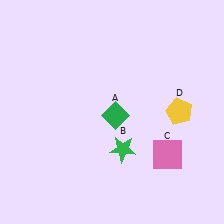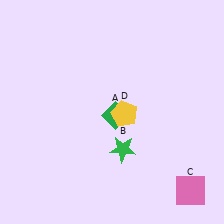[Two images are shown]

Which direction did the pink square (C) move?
The pink square (C) moved down.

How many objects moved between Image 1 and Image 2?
2 objects moved between the two images.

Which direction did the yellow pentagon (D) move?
The yellow pentagon (D) moved left.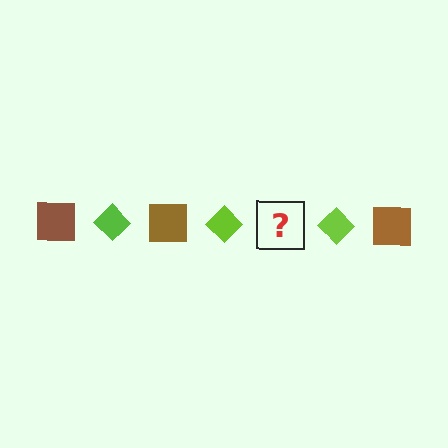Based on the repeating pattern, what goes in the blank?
The blank should be a brown square.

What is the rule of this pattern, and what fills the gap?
The rule is that the pattern alternates between brown square and lime diamond. The gap should be filled with a brown square.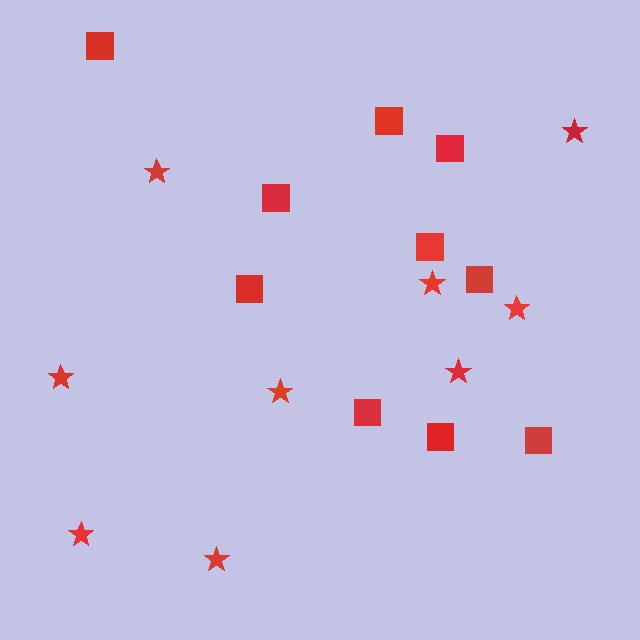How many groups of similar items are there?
There are 2 groups: one group of stars (9) and one group of squares (10).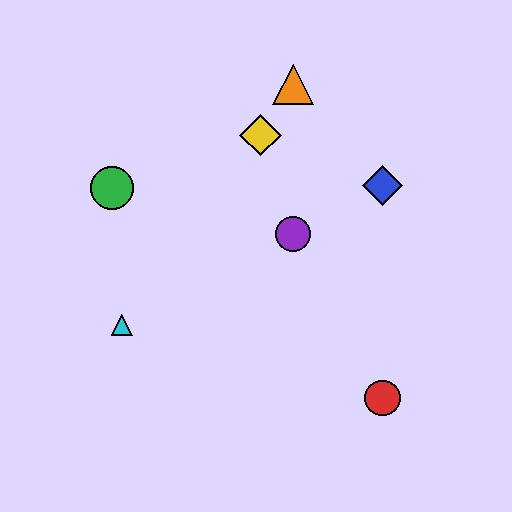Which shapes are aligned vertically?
The purple circle, the orange triangle are aligned vertically.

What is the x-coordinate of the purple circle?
The purple circle is at x≈293.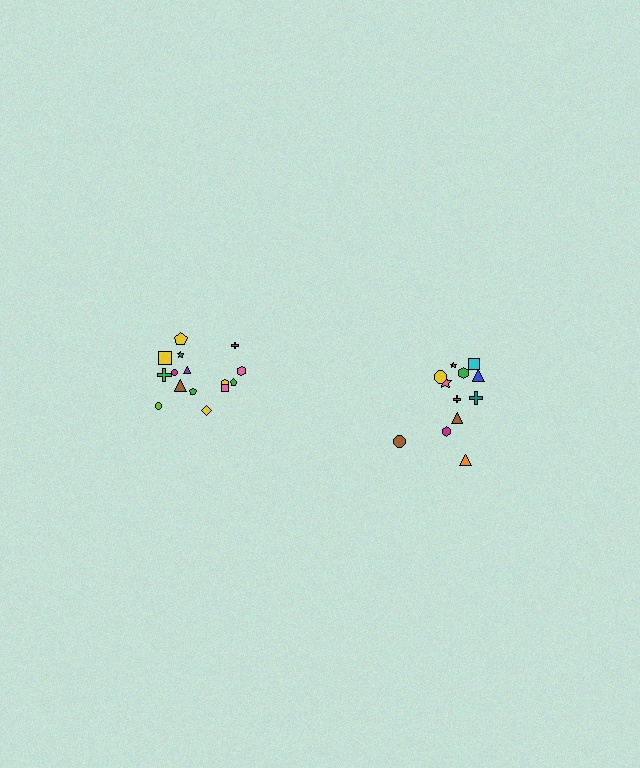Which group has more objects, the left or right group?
The left group.